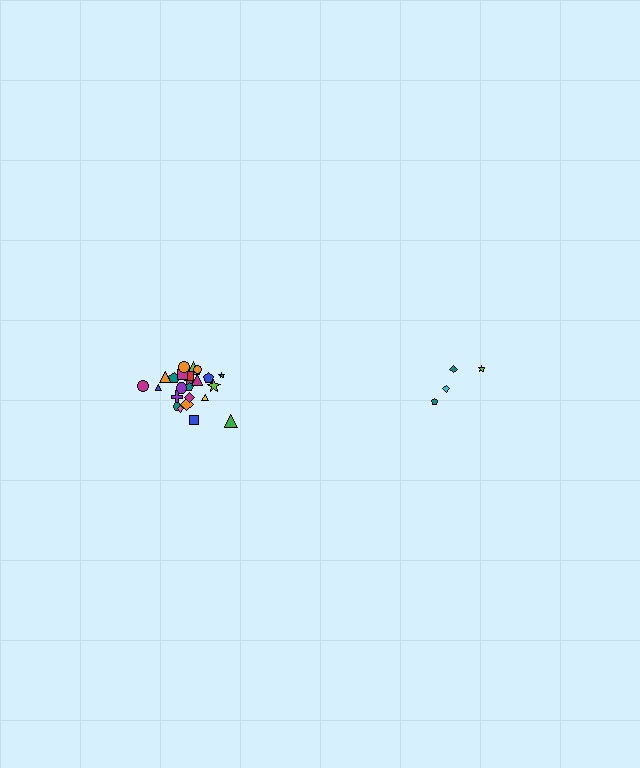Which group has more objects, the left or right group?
The left group.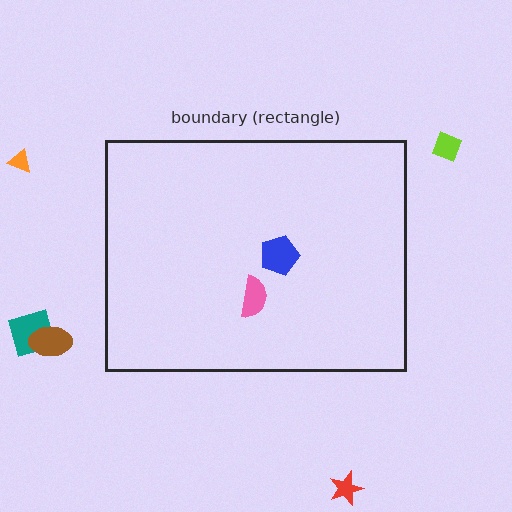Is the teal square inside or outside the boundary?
Outside.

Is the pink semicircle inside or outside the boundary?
Inside.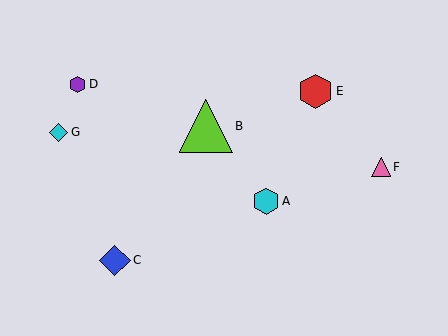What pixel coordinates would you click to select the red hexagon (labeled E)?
Click at (316, 91) to select the red hexagon E.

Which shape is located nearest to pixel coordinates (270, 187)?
The cyan hexagon (labeled A) at (266, 201) is nearest to that location.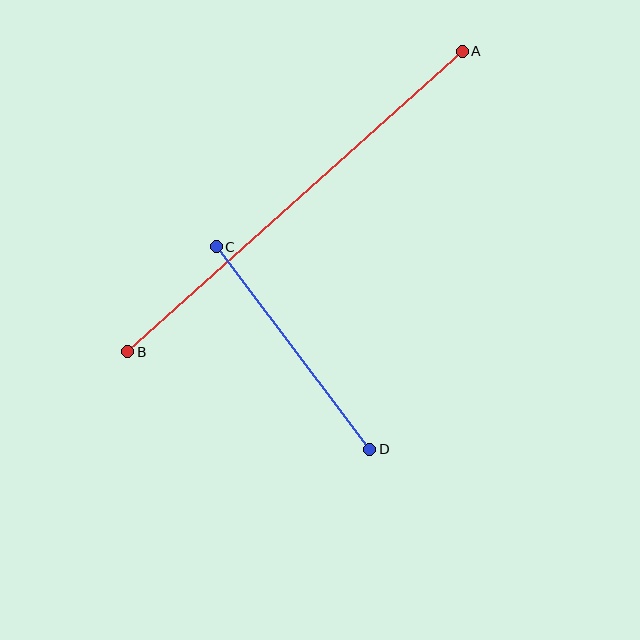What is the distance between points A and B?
The distance is approximately 450 pixels.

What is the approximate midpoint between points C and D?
The midpoint is at approximately (293, 348) pixels.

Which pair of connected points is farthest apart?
Points A and B are farthest apart.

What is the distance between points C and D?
The distance is approximately 254 pixels.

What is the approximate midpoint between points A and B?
The midpoint is at approximately (295, 202) pixels.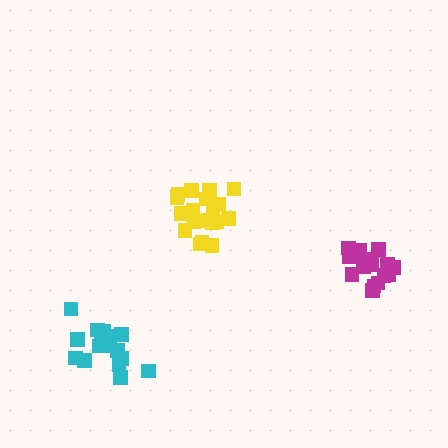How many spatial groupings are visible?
There are 3 spatial groupings.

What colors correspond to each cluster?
The clusters are colored: magenta, yellow, cyan.